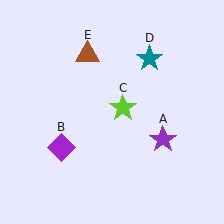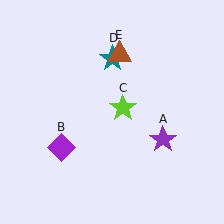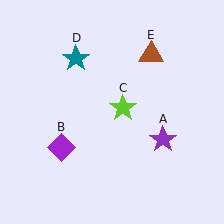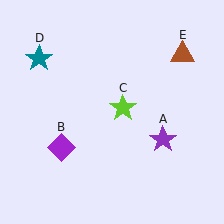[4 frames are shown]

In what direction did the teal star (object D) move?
The teal star (object D) moved left.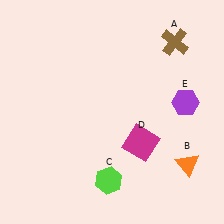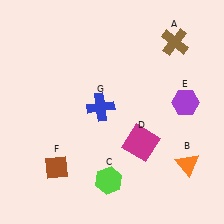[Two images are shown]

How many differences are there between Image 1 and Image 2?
There are 2 differences between the two images.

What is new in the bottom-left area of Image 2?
A brown diamond (F) was added in the bottom-left area of Image 2.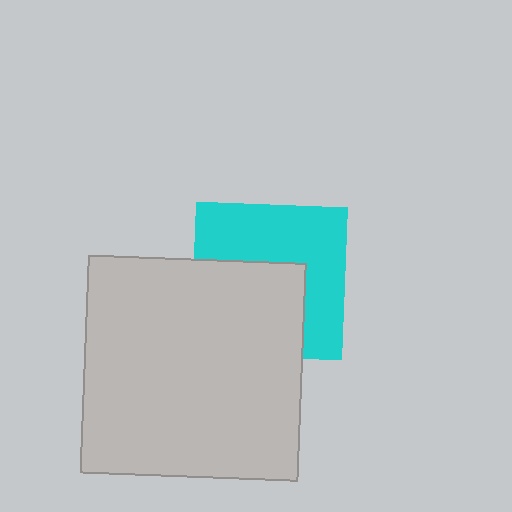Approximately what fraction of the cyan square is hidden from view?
Roughly 47% of the cyan square is hidden behind the light gray square.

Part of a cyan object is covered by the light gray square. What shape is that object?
It is a square.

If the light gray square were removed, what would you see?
You would see the complete cyan square.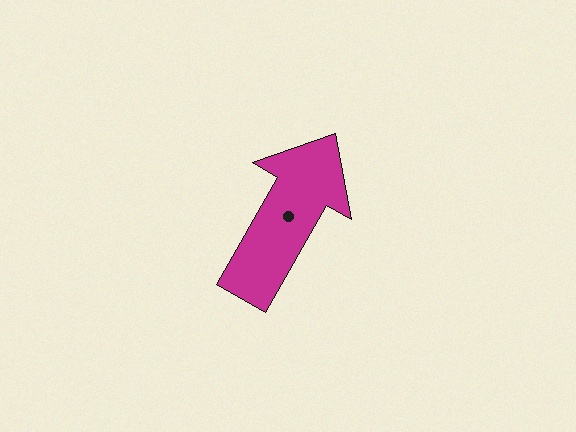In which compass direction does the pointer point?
Northeast.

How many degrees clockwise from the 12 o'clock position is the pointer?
Approximately 30 degrees.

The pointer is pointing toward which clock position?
Roughly 1 o'clock.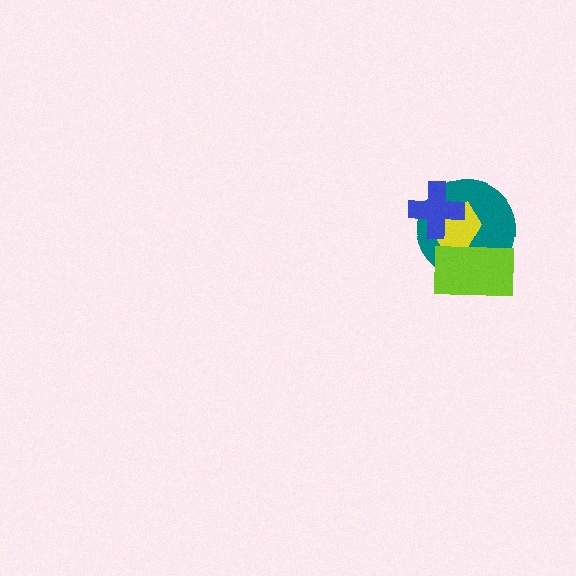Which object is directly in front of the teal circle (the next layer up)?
The yellow hexagon is directly in front of the teal circle.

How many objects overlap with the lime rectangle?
2 objects overlap with the lime rectangle.